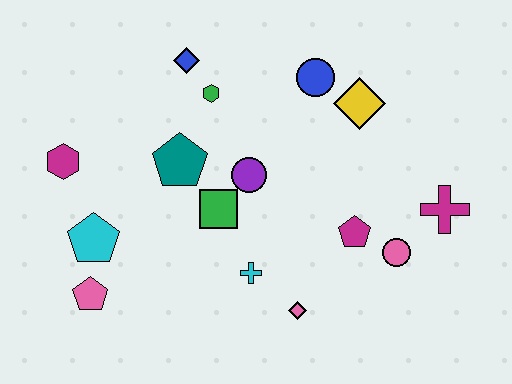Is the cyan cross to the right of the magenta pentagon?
No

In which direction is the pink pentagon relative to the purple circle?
The pink pentagon is to the left of the purple circle.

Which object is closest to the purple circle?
The green square is closest to the purple circle.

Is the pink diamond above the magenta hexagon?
No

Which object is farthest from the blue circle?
The pink pentagon is farthest from the blue circle.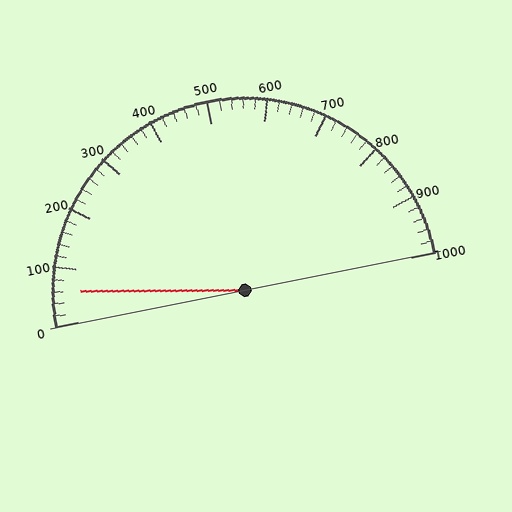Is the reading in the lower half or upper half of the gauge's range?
The reading is in the lower half of the range (0 to 1000).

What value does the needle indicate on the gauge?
The needle indicates approximately 60.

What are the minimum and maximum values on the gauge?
The gauge ranges from 0 to 1000.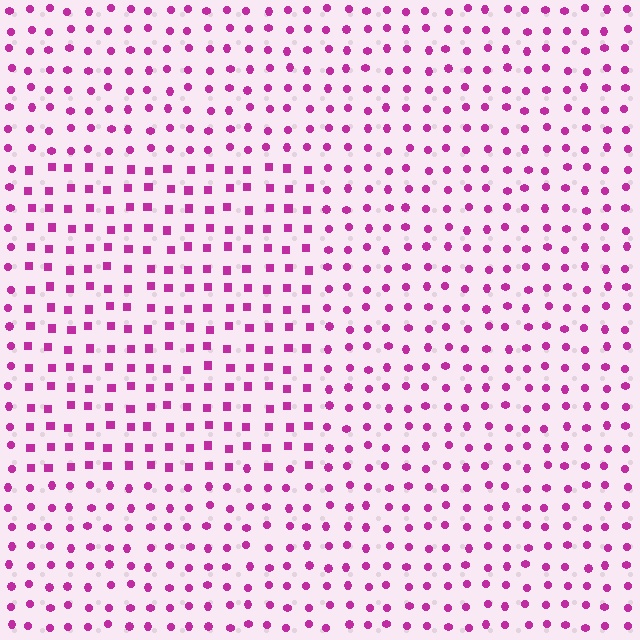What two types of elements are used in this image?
The image uses squares inside the rectangle region and circles outside it.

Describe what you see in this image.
The image is filled with small magenta elements arranged in a uniform grid. A rectangle-shaped region contains squares, while the surrounding area contains circles. The boundary is defined purely by the change in element shape.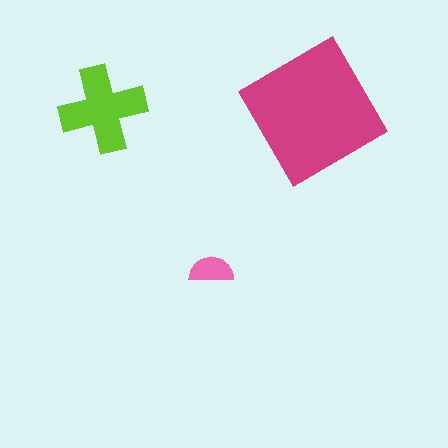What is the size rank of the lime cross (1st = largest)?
2nd.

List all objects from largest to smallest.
The magenta diamond, the lime cross, the pink semicircle.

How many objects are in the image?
There are 3 objects in the image.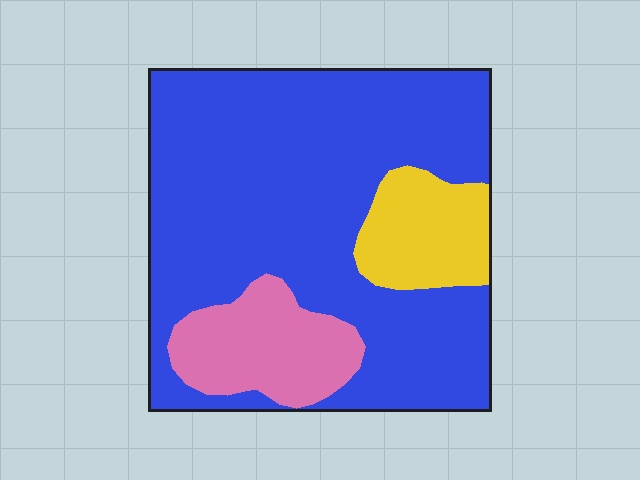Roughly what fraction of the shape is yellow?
Yellow takes up about one eighth (1/8) of the shape.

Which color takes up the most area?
Blue, at roughly 75%.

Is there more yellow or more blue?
Blue.